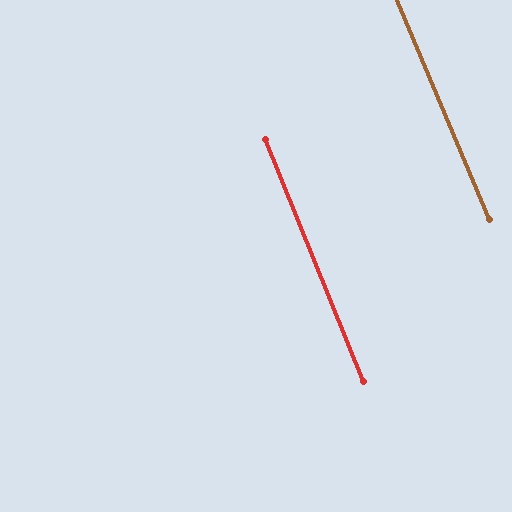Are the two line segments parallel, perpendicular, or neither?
Parallel — their directions differ by only 0.6°.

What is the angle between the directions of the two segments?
Approximately 1 degree.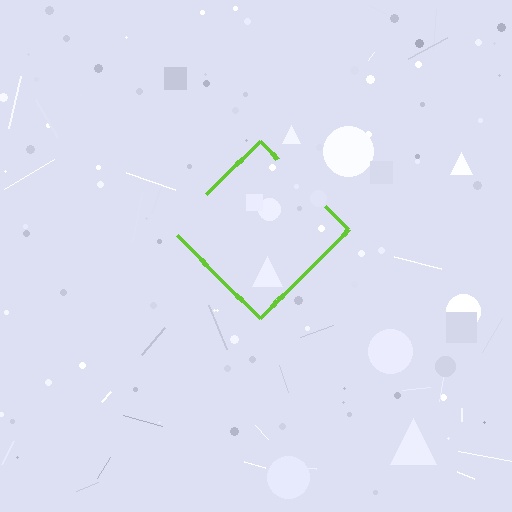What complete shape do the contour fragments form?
The contour fragments form a diamond.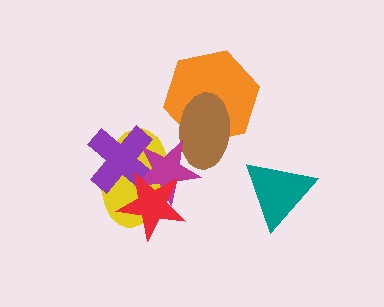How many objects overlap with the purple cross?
3 objects overlap with the purple cross.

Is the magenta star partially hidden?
Yes, it is partially covered by another shape.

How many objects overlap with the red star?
3 objects overlap with the red star.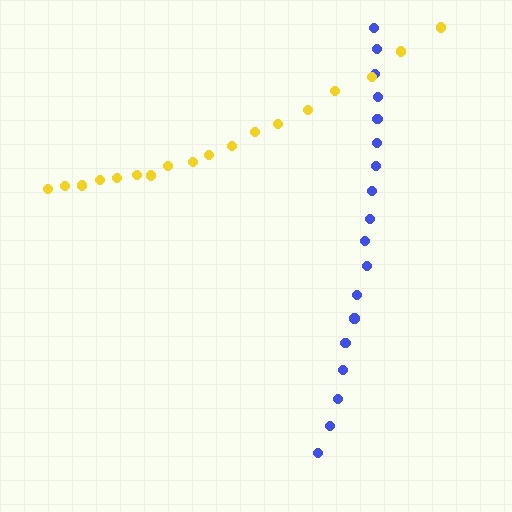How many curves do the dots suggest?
There are 2 distinct paths.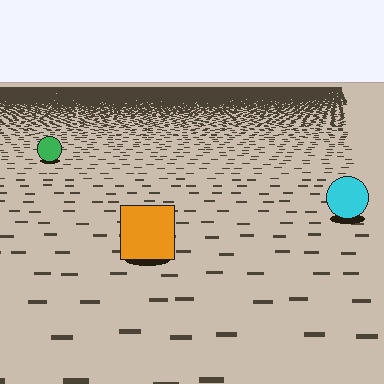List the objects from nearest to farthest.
From nearest to farthest: the orange square, the cyan circle, the green circle.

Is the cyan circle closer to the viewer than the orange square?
No. The orange square is closer — you can tell from the texture gradient: the ground texture is coarser near it.